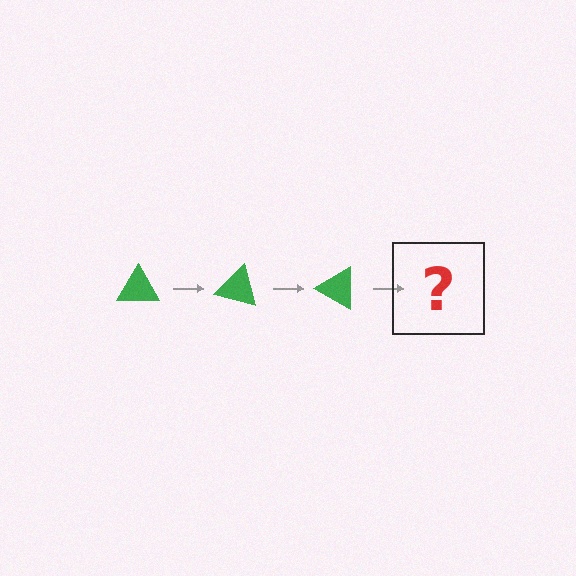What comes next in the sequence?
The next element should be a green triangle rotated 45 degrees.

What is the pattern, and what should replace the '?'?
The pattern is that the triangle rotates 15 degrees each step. The '?' should be a green triangle rotated 45 degrees.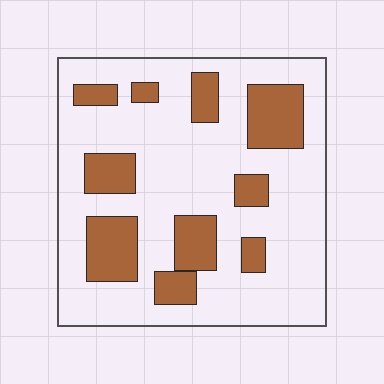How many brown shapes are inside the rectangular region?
10.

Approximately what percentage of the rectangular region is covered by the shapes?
Approximately 25%.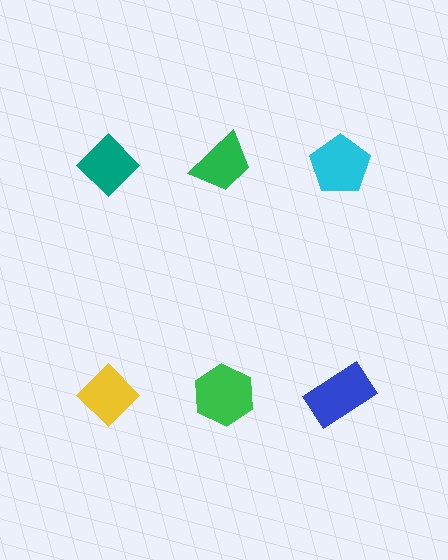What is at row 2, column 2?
A green hexagon.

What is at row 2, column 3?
A blue rectangle.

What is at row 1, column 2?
A green trapezoid.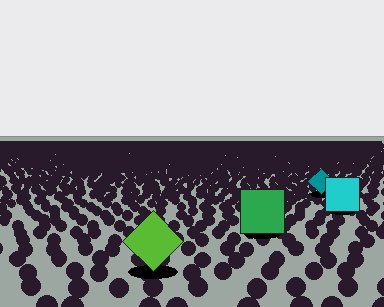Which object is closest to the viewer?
The lime diamond is closest. The texture marks near it are larger and more spread out.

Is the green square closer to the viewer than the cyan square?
Yes. The green square is closer — you can tell from the texture gradient: the ground texture is coarser near it.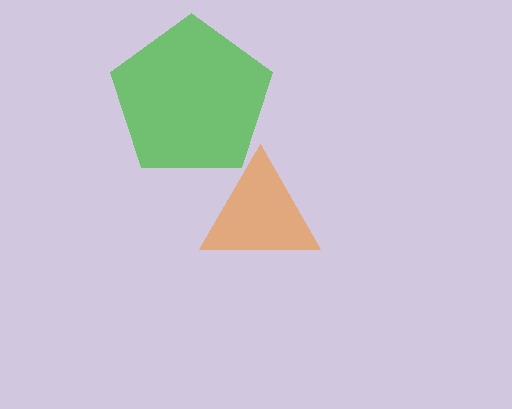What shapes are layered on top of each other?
The layered shapes are: a green pentagon, an orange triangle.